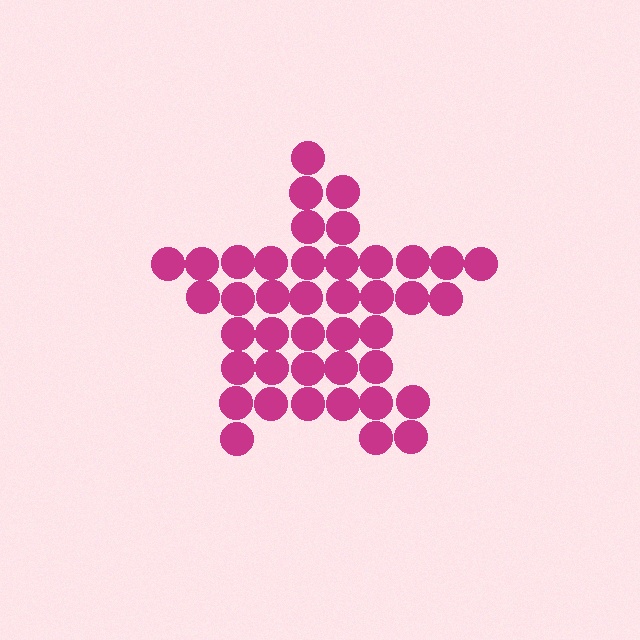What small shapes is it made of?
It is made of small circles.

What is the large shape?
The large shape is a star.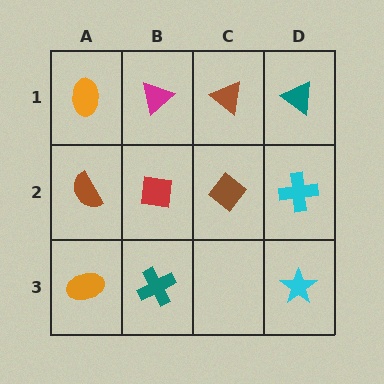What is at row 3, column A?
An orange ellipse.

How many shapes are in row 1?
4 shapes.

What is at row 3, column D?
A cyan star.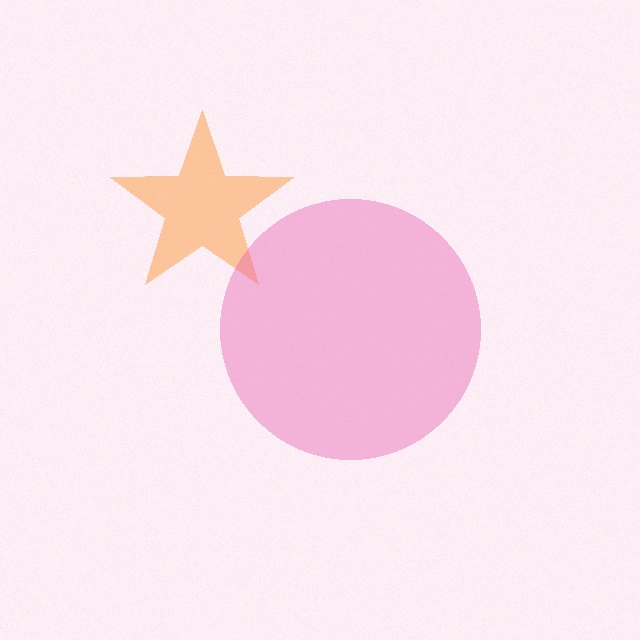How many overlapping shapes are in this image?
There are 2 overlapping shapes in the image.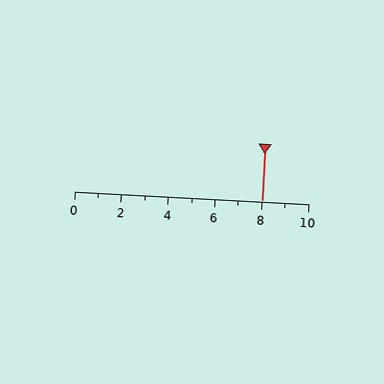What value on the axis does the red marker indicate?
The marker indicates approximately 8.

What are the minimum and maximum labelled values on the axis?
The axis runs from 0 to 10.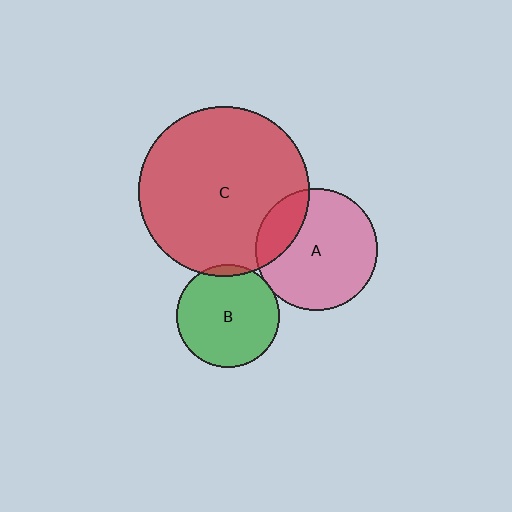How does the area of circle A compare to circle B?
Approximately 1.4 times.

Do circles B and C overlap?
Yes.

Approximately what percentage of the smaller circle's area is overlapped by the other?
Approximately 5%.